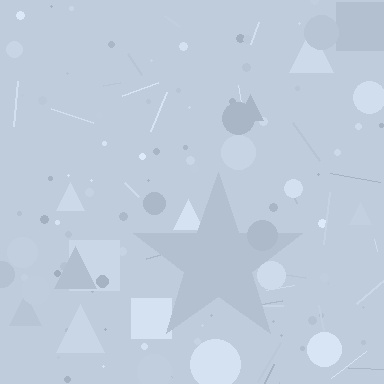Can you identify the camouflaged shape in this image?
The camouflaged shape is a star.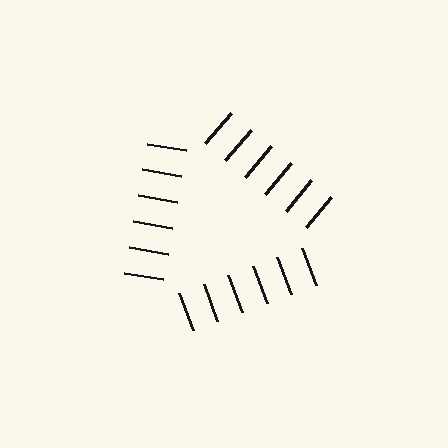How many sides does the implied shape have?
3 sides — the line-ends trace a triangle.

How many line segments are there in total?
18 — 6 along each of the 3 edges.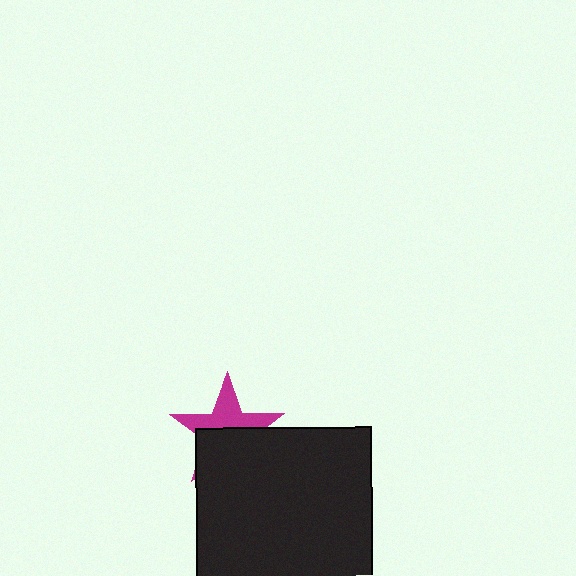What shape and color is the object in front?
The object in front is a black square.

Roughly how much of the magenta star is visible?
About half of it is visible (roughly 47%).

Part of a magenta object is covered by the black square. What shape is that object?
It is a star.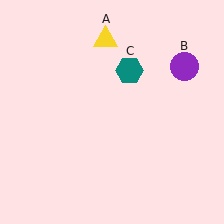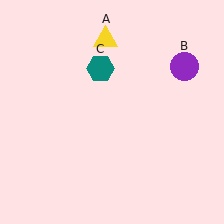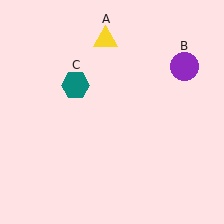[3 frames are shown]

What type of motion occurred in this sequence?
The teal hexagon (object C) rotated counterclockwise around the center of the scene.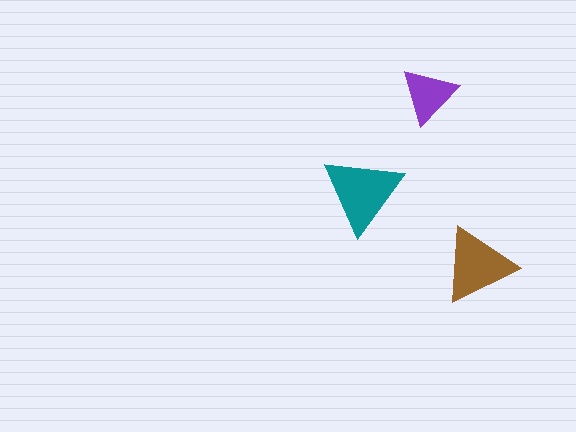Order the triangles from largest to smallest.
the teal one, the brown one, the purple one.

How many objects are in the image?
There are 3 objects in the image.